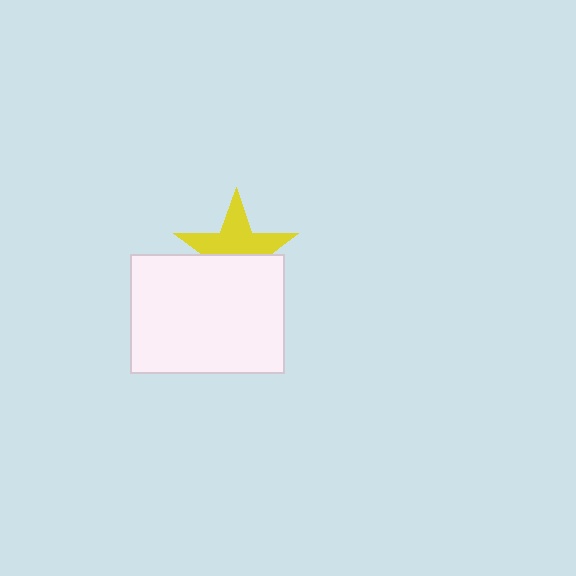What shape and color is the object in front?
The object in front is a white rectangle.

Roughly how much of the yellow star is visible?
About half of it is visible (roughly 54%).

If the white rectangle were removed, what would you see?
You would see the complete yellow star.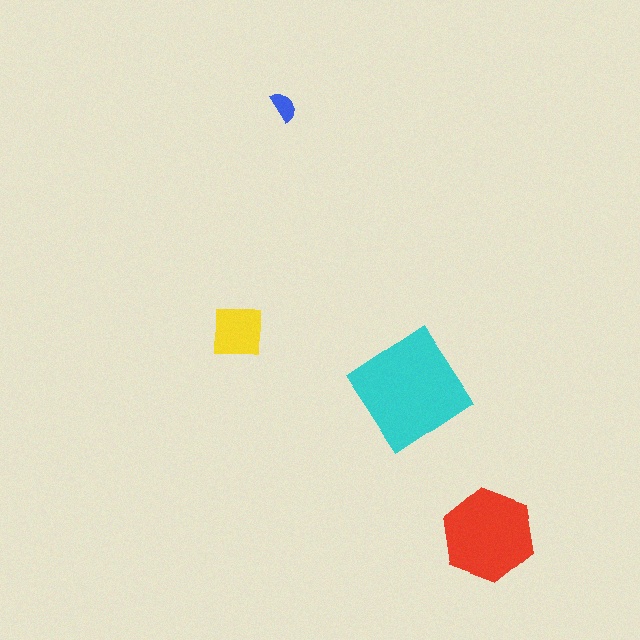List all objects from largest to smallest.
The cyan diamond, the red hexagon, the yellow square, the blue semicircle.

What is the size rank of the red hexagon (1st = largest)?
2nd.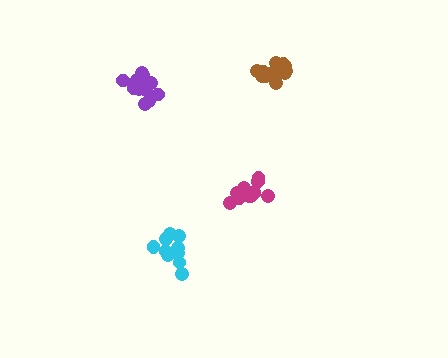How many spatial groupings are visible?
There are 4 spatial groupings.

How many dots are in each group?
Group 1: 11 dots, Group 2: 14 dots, Group 3: 10 dots, Group 4: 13 dots (48 total).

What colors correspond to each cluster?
The clusters are colored: magenta, purple, cyan, brown.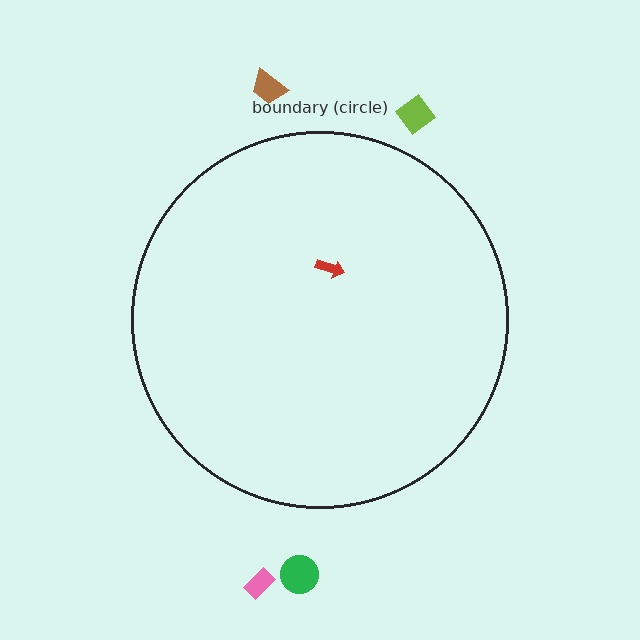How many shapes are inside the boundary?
1 inside, 4 outside.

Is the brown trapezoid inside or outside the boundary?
Outside.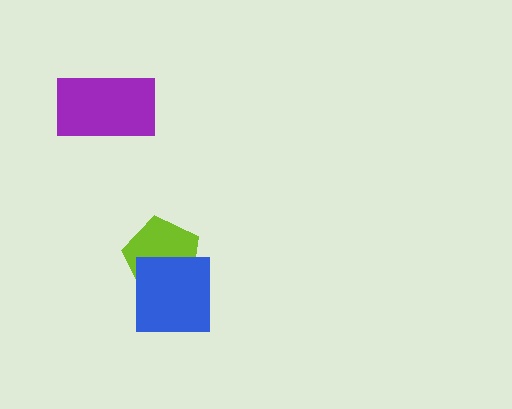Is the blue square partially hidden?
No, no other shape covers it.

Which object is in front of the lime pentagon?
The blue square is in front of the lime pentagon.